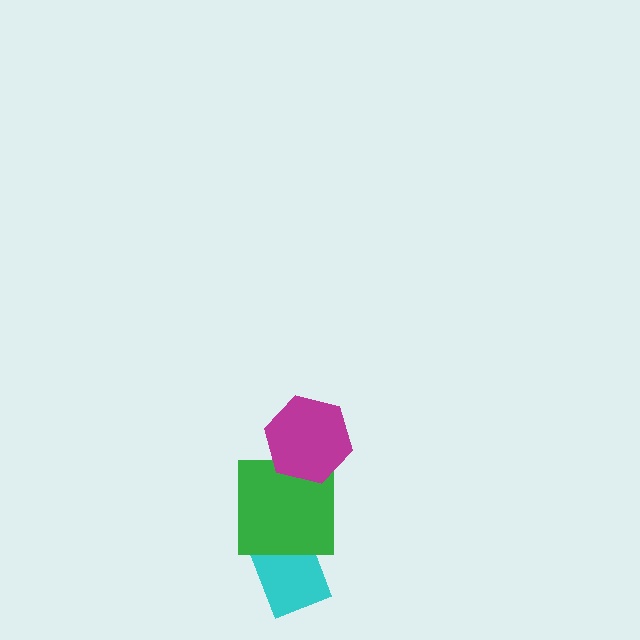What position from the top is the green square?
The green square is 2nd from the top.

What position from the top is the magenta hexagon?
The magenta hexagon is 1st from the top.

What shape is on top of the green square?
The magenta hexagon is on top of the green square.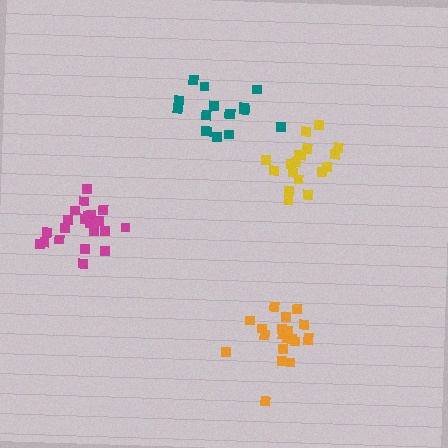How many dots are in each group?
Group 1: 20 dots, Group 2: 18 dots, Group 3: 16 dots, Group 4: 21 dots (75 total).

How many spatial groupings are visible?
There are 4 spatial groupings.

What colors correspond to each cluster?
The clusters are colored: orange, yellow, teal, magenta.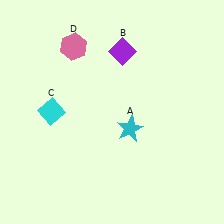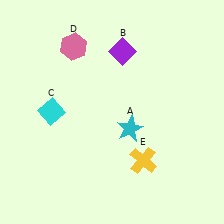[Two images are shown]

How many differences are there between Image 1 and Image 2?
There is 1 difference between the two images.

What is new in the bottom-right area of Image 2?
A yellow cross (E) was added in the bottom-right area of Image 2.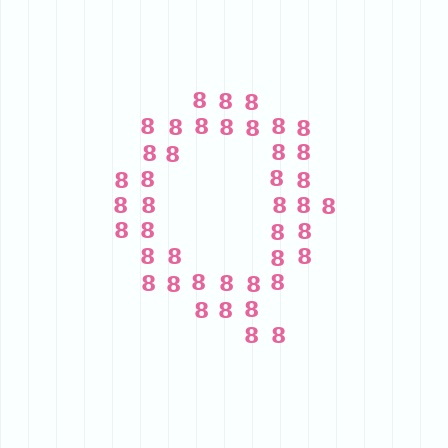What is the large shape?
The large shape is the letter Q.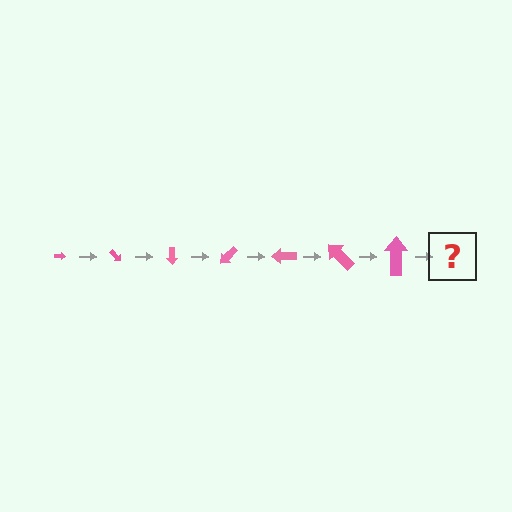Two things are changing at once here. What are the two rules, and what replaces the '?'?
The two rules are that the arrow grows larger each step and it rotates 45 degrees each step. The '?' should be an arrow, larger than the previous one and rotated 315 degrees from the start.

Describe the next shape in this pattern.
It should be an arrow, larger than the previous one and rotated 315 degrees from the start.